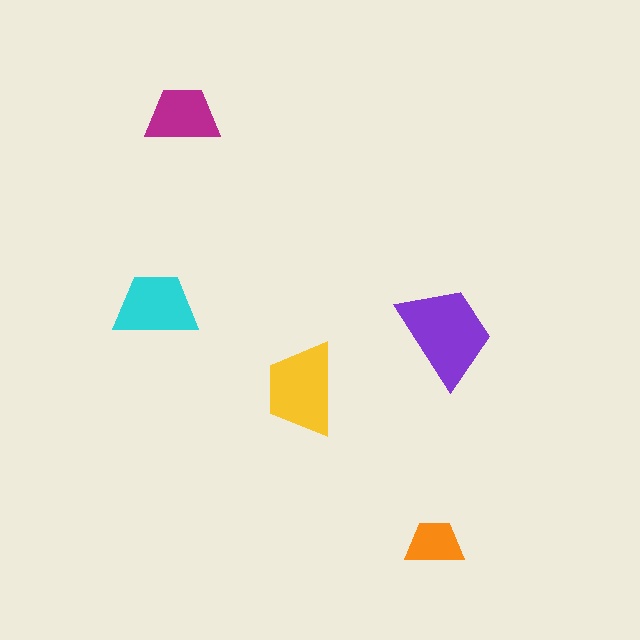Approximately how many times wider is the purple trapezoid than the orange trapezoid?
About 2 times wider.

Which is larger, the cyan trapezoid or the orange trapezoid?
The cyan one.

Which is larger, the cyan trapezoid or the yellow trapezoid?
The yellow one.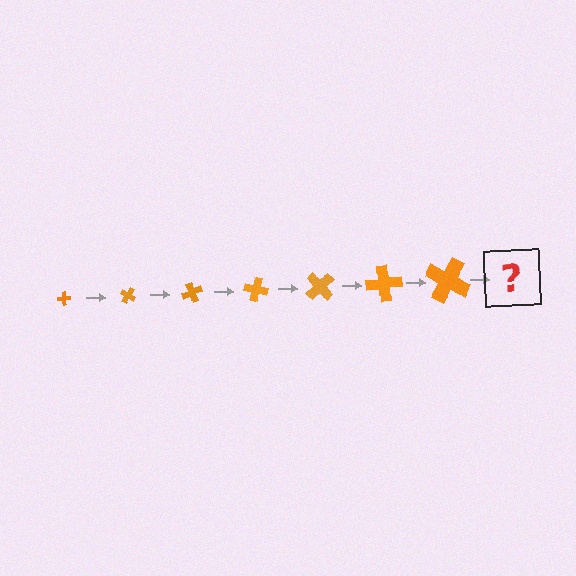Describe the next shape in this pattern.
It should be a cross, larger than the previous one and rotated 245 degrees from the start.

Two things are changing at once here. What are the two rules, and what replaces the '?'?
The two rules are that the cross grows larger each step and it rotates 35 degrees each step. The '?' should be a cross, larger than the previous one and rotated 245 degrees from the start.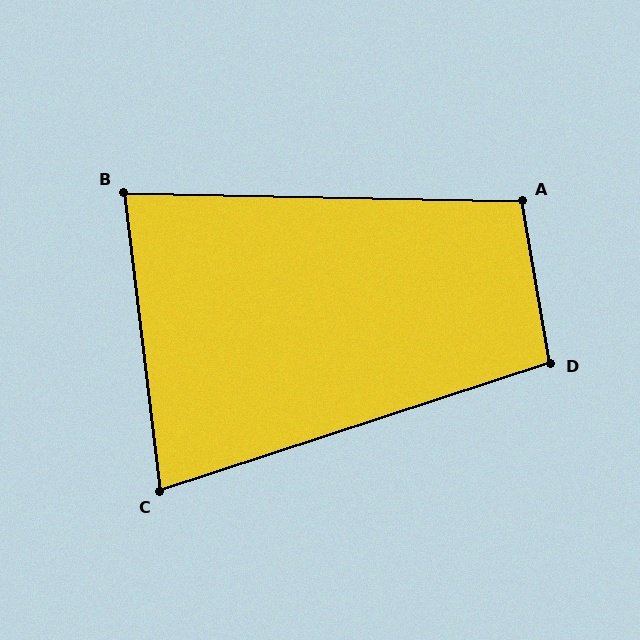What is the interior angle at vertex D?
Approximately 98 degrees (obtuse).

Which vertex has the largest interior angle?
A, at approximately 101 degrees.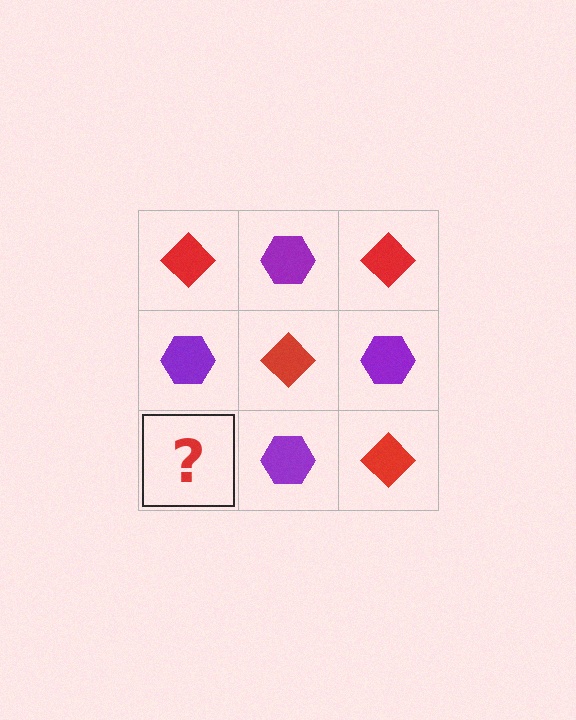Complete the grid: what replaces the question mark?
The question mark should be replaced with a red diamond.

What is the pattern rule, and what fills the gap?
The rule is that it alternates red diamond and purple hexagon in a checkerboard pattern. The gap should be filled with a red diamond.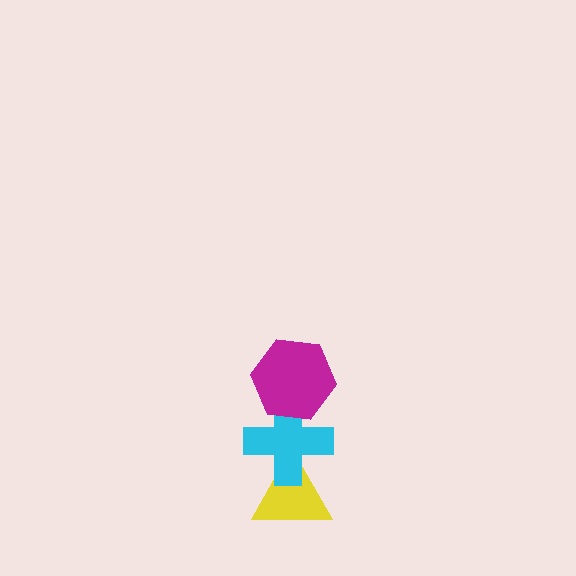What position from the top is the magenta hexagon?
The magenta hexagon is 1st from the top.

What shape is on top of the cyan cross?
The magenta hexagon is on top of the cyan cross.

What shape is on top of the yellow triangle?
The cyan cross is on top of the yellow triangle.